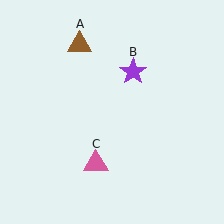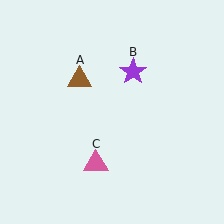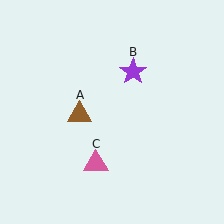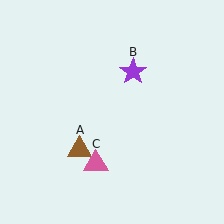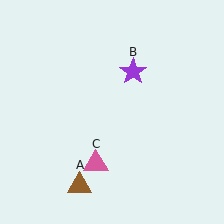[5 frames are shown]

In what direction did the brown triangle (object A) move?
The brown triangle (object A) moved down.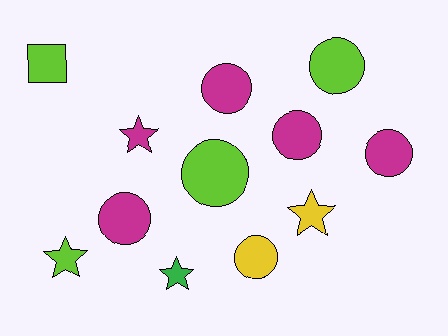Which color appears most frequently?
Magenta, with 5 objects.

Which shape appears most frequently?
Circle, with 7 objects.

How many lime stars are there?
There is 1 lime star.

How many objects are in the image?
There are 12 objects.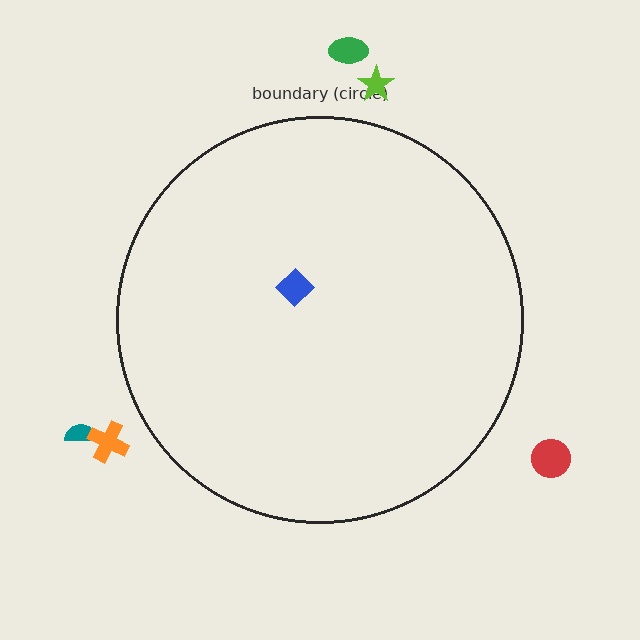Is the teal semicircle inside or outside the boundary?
Outside.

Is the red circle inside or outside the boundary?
Outside.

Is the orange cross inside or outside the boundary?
Outside.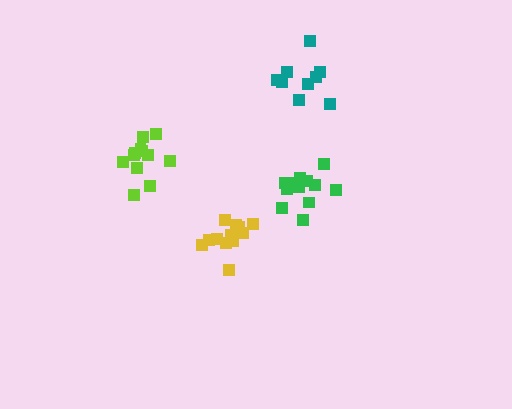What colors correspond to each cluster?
The clusters are colored: green, lime, teal, yellow.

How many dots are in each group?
Group 1: 12 dots, Group 2: 12 dots, Group 3: 9 dots, Group 4: 12 dots (45 total).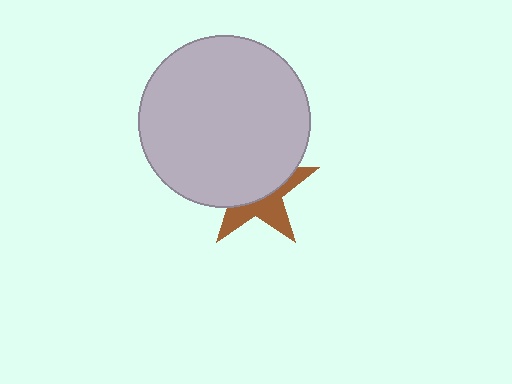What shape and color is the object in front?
The object in front is a light gray circle.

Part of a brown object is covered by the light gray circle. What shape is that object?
It is a star.